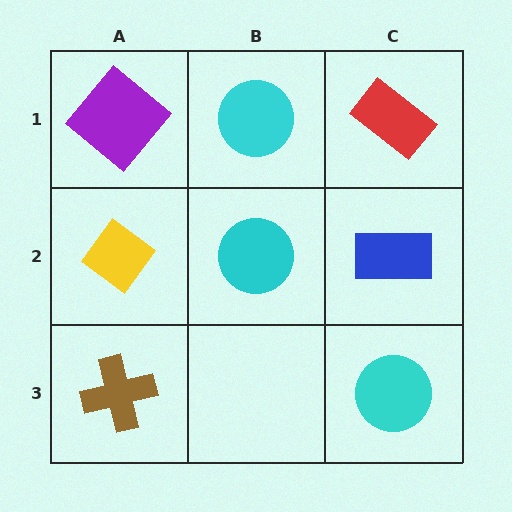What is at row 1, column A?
A purple diamond.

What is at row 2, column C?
A blue rectangle.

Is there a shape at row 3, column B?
No, that cell is empty.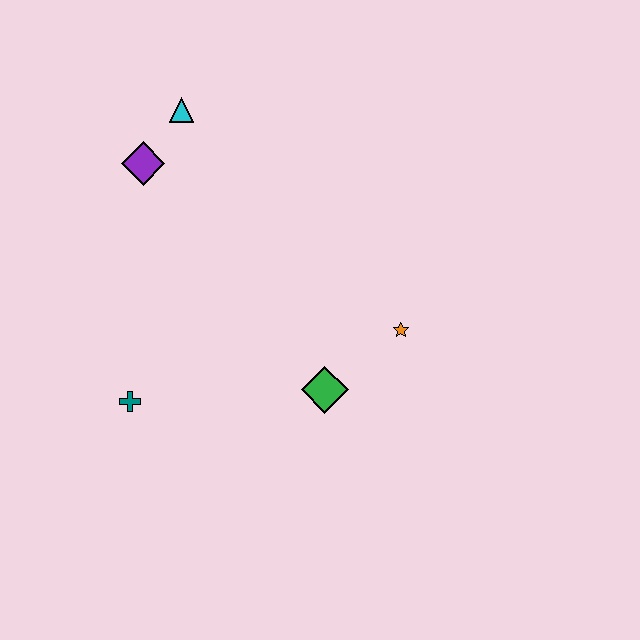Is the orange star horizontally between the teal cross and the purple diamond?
No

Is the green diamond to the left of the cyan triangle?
No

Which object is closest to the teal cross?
The green diamond is closest to the teal cross.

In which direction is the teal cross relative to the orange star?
The teal cross is to the left of the orange star.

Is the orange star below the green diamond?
No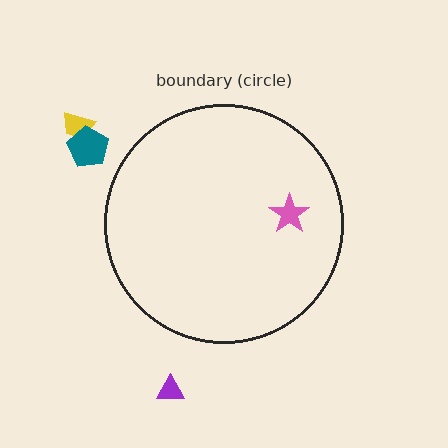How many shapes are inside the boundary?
1 inside, 3 outside.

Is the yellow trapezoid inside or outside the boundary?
Outside.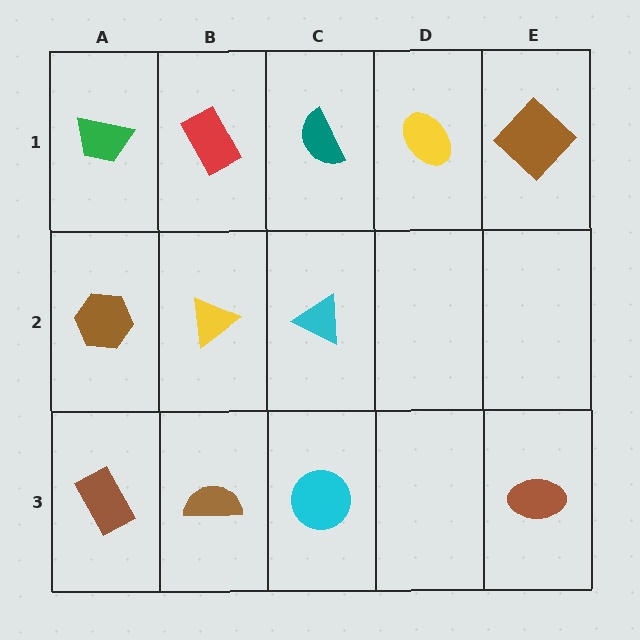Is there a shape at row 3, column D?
No, that cell is empty.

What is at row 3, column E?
A brown ellipse.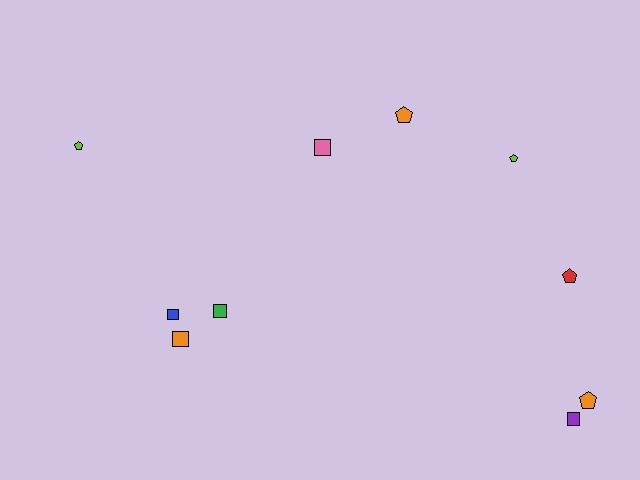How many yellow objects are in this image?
There are no yellow objects.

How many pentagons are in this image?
There are 5 pentagons.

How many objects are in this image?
There are 10 objects.